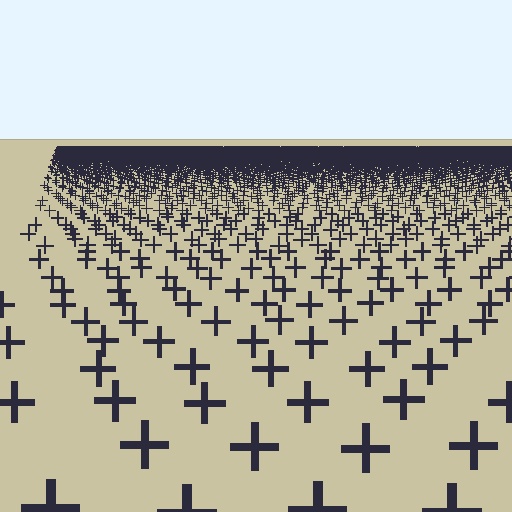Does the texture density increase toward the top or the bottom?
Density increases toward the top.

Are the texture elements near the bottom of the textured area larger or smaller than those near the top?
Larger. Near the bottom, elements are closer to the viewer and appear at a bigger on-screen size.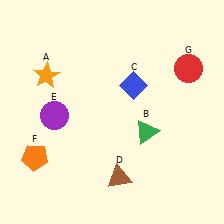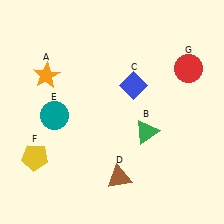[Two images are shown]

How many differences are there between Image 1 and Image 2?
There are 2 differences between the two images.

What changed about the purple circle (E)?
In Image 1, E is purple. In Image 2, it changed to teal.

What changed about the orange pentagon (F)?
In Image 1, F is orange. In Image 2, it changed to yellow.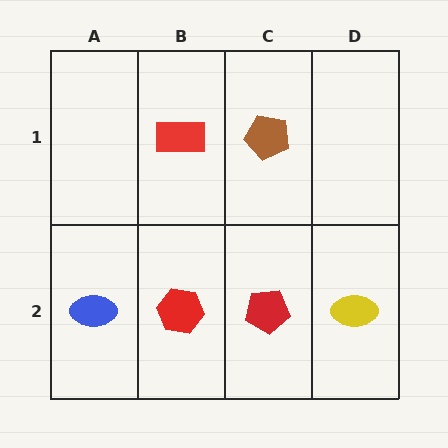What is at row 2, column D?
A yellow ellipse.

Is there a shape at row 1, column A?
No, that cell is empty.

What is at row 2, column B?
A red hexagon.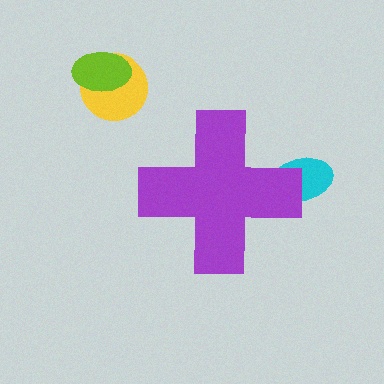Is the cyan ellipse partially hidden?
Yes, the cyan ellipse is partially hidden behind the purple cross.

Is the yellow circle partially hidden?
No, the yellow circle is fully visible.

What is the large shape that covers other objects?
A purple cross.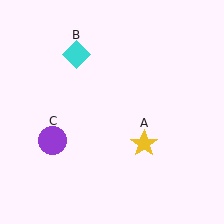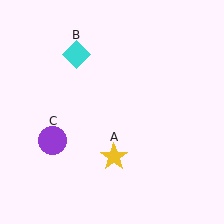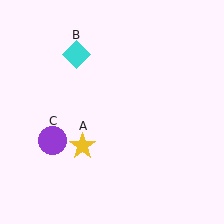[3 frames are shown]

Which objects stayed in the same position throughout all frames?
Cyan diamond (object B) and purple circle (object C) remained stationary.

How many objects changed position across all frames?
1 object changed position: yellow star (object A).